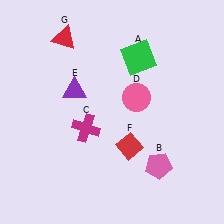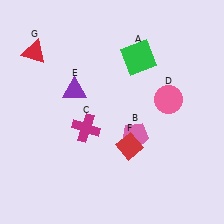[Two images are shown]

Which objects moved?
The objects that moved are: the pink pentagon (B), the pink circle (D), the red triangle (G).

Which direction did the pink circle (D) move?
The pink circle (D) moved right.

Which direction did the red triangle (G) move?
The red triangle (G) moved left.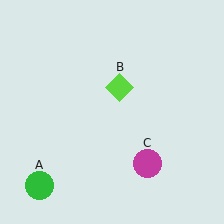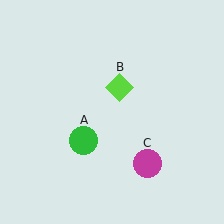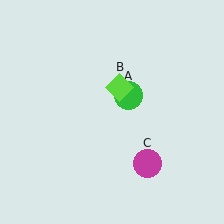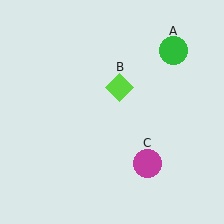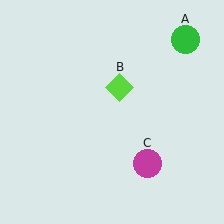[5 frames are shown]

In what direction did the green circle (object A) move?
The green circle (object A) moved up and to the right.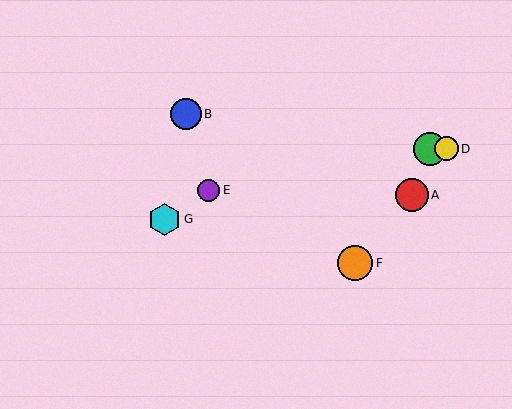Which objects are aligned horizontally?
Objects C, D are aligned horizontally.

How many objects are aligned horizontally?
2 objects (C, D) are aligned horizontally.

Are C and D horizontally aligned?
Yes, both are at y≈149.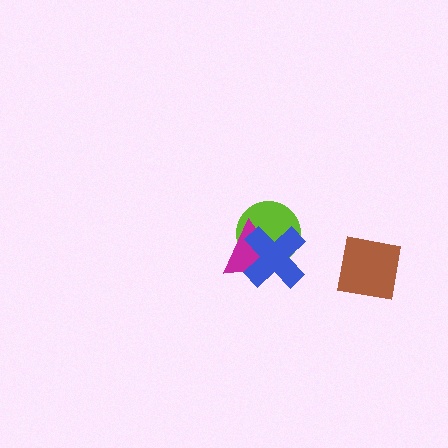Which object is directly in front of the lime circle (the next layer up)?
The magenta triangle is directly in front of the lime circle.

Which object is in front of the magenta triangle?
The blue cross is in front of the magenta triangle.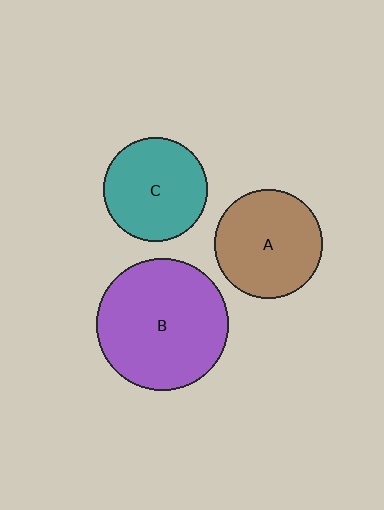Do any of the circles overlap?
No, none of the circles overlap.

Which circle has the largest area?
Circle B (purple).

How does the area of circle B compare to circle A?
Approximately 1.5 times.